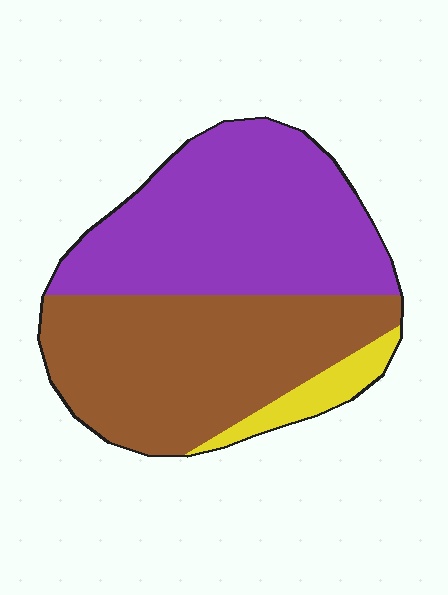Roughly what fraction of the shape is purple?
Purple covers 47% of the shape.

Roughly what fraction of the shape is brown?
Brown covers around 45% of the shape.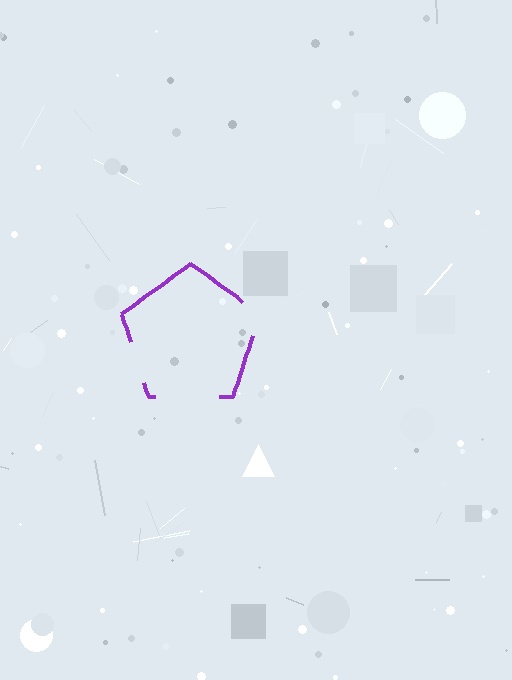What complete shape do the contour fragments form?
The contour fragments form a pentagon.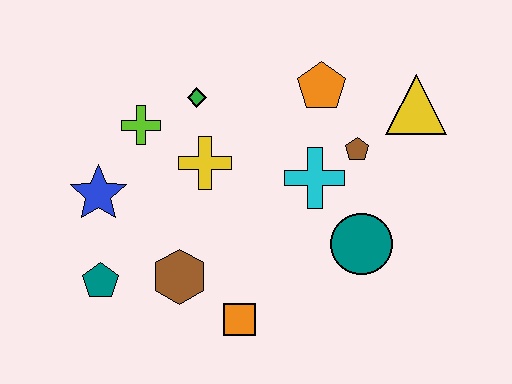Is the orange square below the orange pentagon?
Yes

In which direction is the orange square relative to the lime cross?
The orange square is below the lime cross.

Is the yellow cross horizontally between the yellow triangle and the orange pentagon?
No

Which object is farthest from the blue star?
The yellow triangle is farthest from the blue star.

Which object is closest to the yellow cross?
The green diamond is closest to the yellow cross.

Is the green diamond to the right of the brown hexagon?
Yes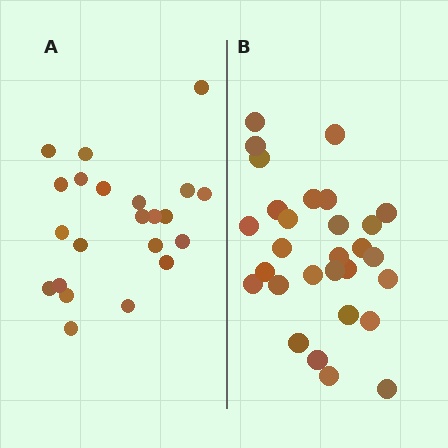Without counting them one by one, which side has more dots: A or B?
Region B (the right region) has more dots.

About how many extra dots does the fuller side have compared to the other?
Region B has roughly 8 or so more dots than region A.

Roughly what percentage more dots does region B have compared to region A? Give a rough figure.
About 30% more.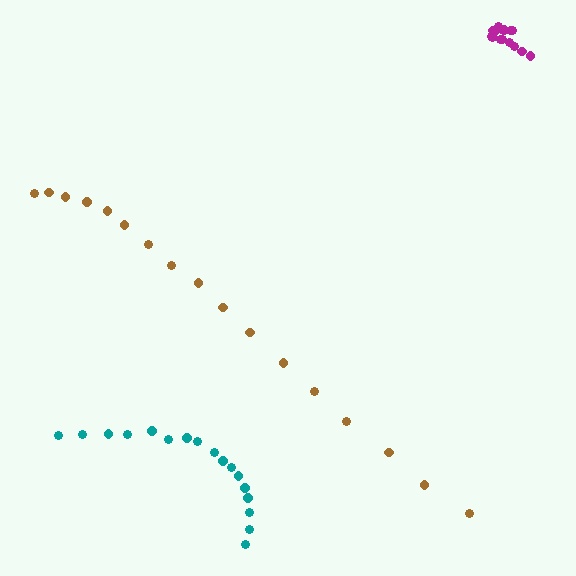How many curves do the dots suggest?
There are 3 distinct paths.